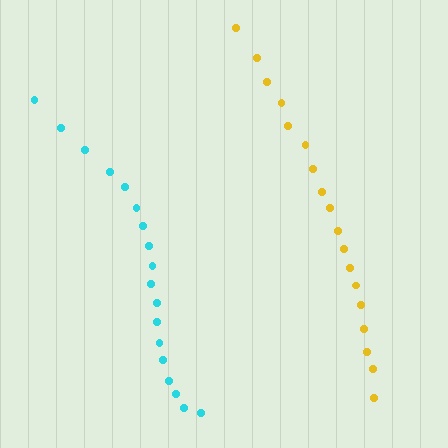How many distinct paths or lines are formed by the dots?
There are 2 distinct paths.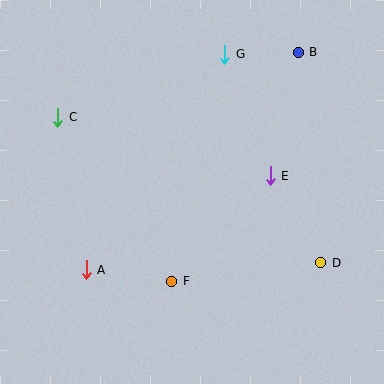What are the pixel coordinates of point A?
Point A is at (86, 270).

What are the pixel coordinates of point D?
Point D is at (321, 263).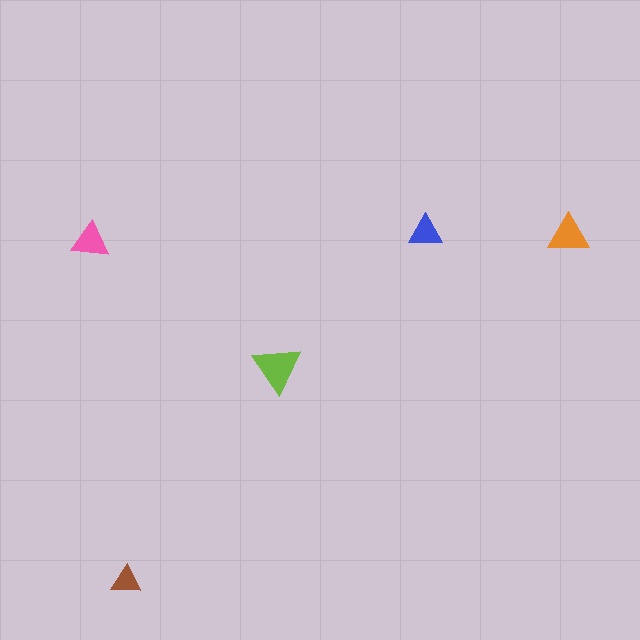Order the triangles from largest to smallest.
the lime one, the orange one, the pink one, the blue one, the brown one.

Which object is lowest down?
The brown triangle is bottommost.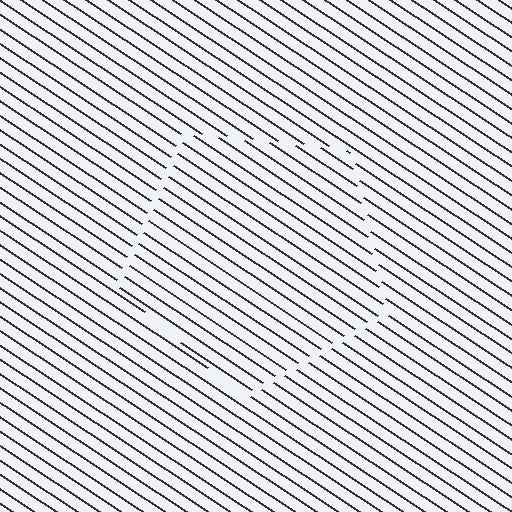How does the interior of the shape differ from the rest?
The interior of the shape contains the same grating, shifted by half a period — the contour is defined by the phase discontinuity where line-ends from the inner and outer gratings abut.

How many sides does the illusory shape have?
5 sides — the line-ends trace a pentagon.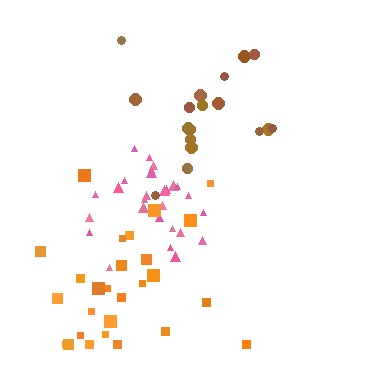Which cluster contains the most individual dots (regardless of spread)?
Pink (28).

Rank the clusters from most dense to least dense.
pink, brown, orange.